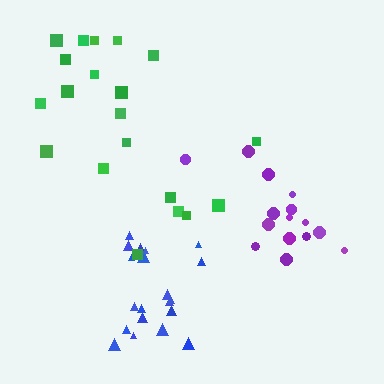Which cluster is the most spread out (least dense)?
Green.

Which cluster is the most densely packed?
Blue.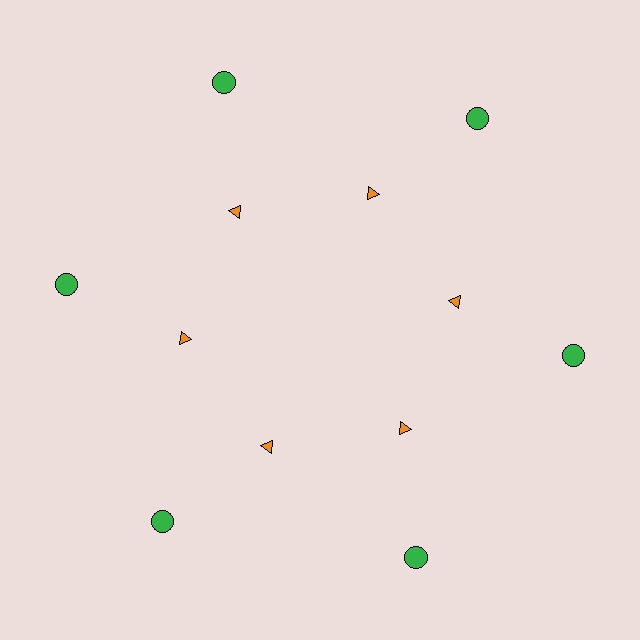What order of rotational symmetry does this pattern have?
This pattern has 6-fold rotational symmetry.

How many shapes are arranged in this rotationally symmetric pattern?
There are 12 shapes, arranged in 6 groups of 2.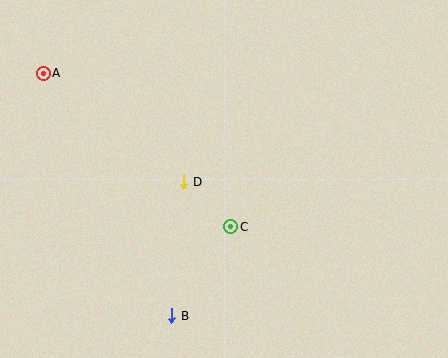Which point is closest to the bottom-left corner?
Point B is closest to the bottom-left corner.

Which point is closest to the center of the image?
Point D at (184, 182) is closest to the center.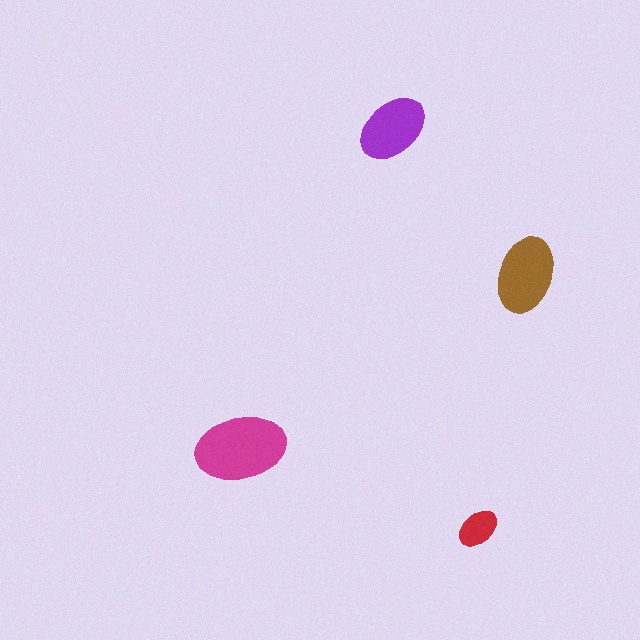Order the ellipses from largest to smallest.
the magenta one, the brown one, the purple one, the red one.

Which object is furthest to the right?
The brown ellipse is rightmost.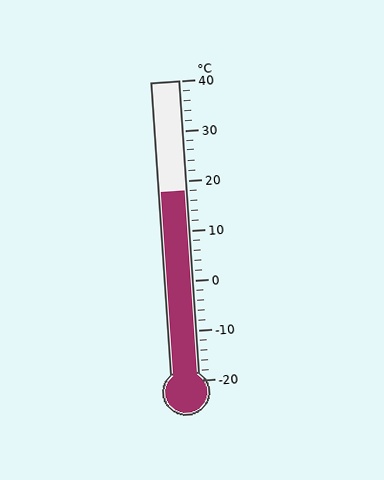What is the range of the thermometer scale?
The thermometer scale ranges from -20°C to 40°C.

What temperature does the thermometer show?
The thermometer shows approximately 18°C.